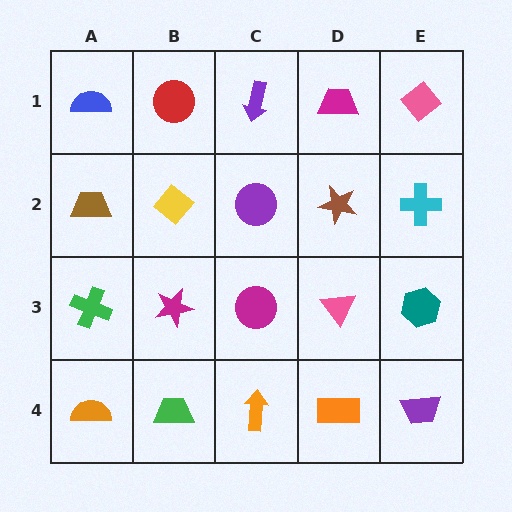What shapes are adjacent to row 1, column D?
A brown star (row 2, column D), a purple arrow (row 1, column C), a pink diamond (row 1, column E).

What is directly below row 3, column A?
An orange semicircle.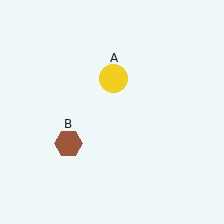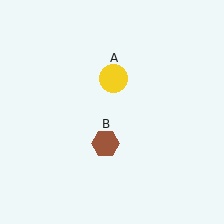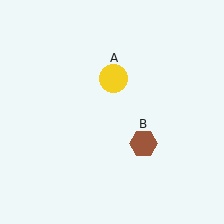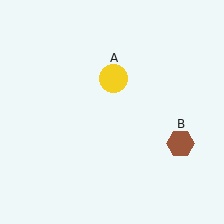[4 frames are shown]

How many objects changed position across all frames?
1 object changed position: brown hexagon (object B).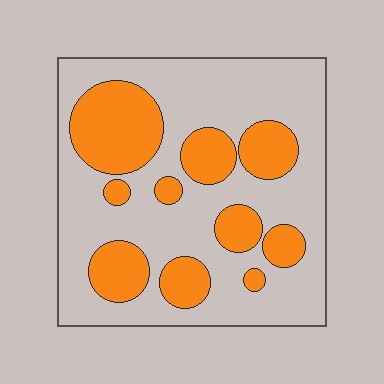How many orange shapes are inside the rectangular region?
10.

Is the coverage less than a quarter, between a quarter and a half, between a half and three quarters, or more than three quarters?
Between a quarter and a half.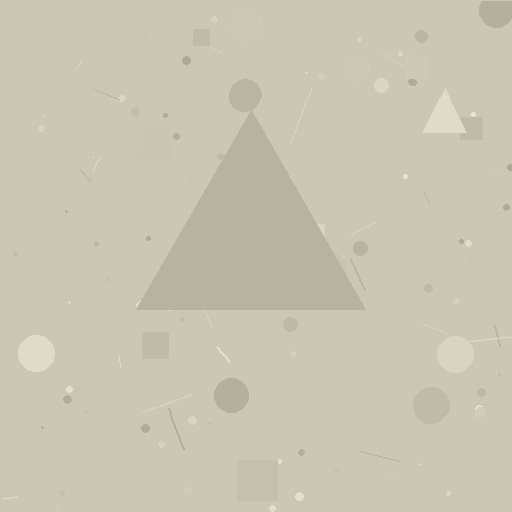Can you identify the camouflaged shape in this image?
The camouflaged shape is a triangle.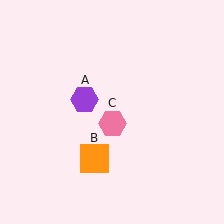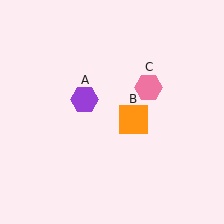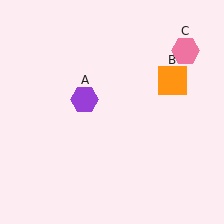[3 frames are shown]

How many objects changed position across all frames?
2 objects changed position: orange square (object B), pink hexagon (object C).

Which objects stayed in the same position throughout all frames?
Purple hexagon (object A) remained stationary.